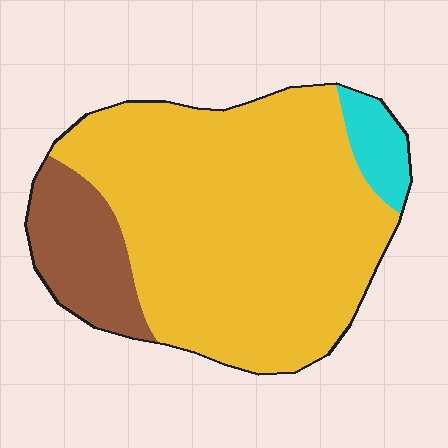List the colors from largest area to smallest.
From largest to smallest: yellow, brown, cyan.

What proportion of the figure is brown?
Brown takes up about one sixth (1/6) of the figure.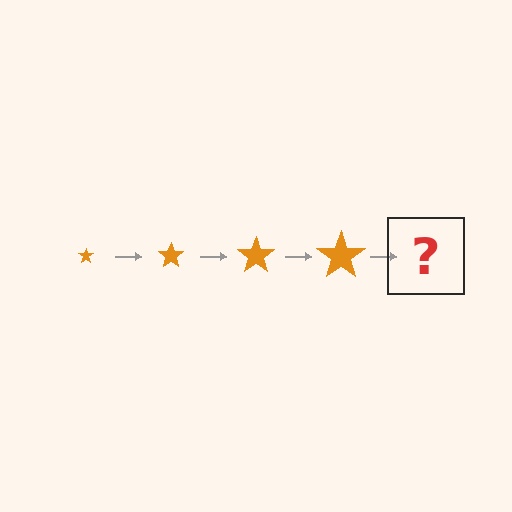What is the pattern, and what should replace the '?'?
The pattern is that the star gets progressively larger each step. The '?' should be an orange star, larger than the previous one.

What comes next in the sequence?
The next element should be an orange star, larger than the previous one.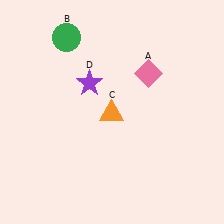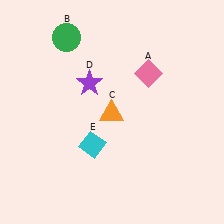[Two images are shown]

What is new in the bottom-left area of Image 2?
A cyan diamond (E) was added in the bottom-left area of Image 2.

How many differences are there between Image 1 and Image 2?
There is 1 difference between the two images.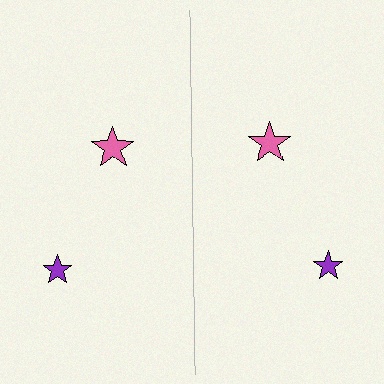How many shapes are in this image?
There are 4 shapes in this image.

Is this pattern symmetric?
Yes, this pattern has bilateral (reflection) symmetry.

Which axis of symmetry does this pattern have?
The pattern has a vertical axis of symmetry running through the center of the image.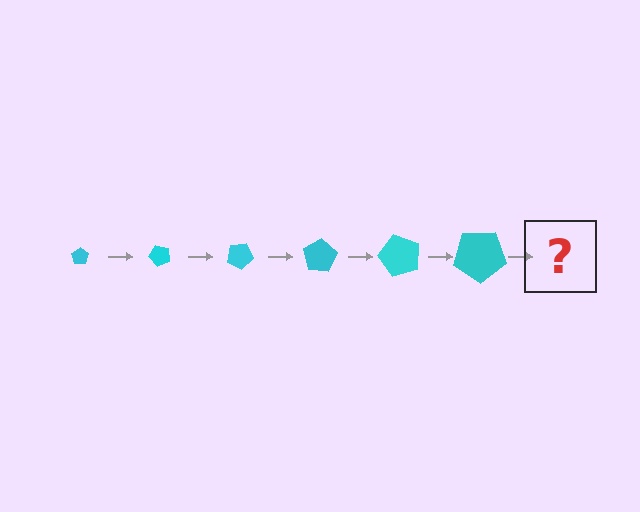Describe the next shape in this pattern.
It should be a pentagon, larger than the previous one and rotated 300 degrees from the start.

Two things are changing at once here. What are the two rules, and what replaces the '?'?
The two rules are that the pentagon grows larger each step and it rotates 50 degrees each step. The '?' should be a pentagon, larger than the previous one and rotated 300 degrees from the start.